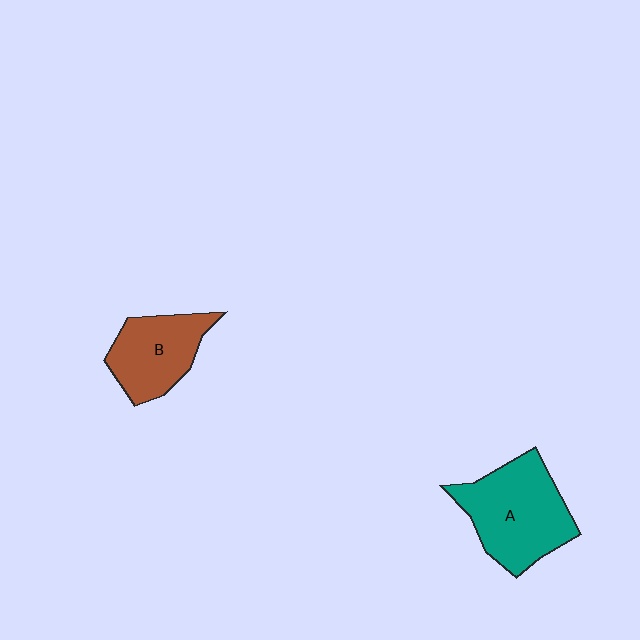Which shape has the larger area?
Shape A (teal).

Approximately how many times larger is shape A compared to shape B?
Approximately 1.4 times.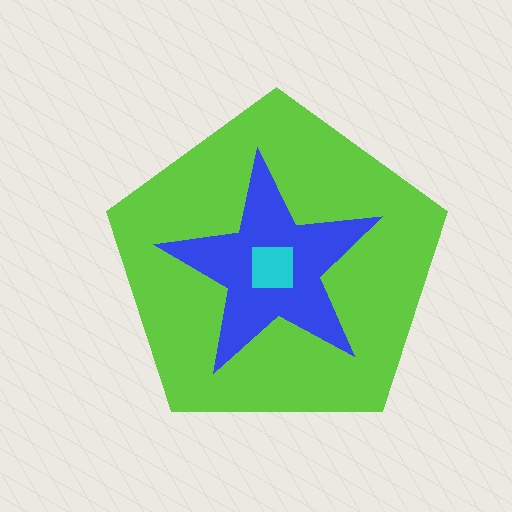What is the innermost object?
The cyan square.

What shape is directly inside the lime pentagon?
The blue star.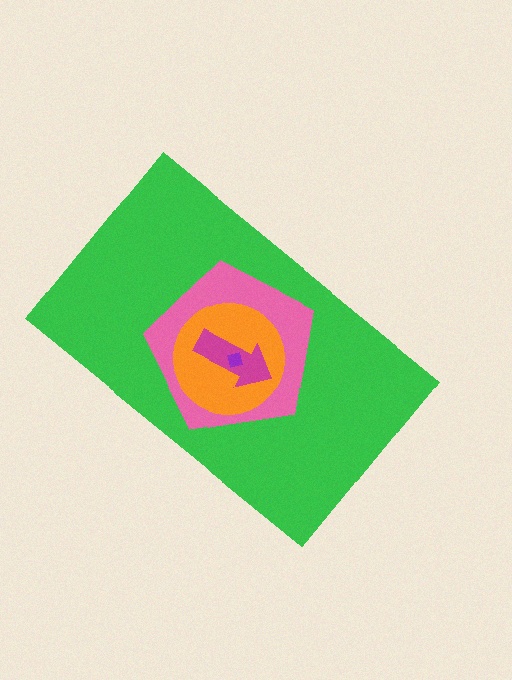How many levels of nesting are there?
5.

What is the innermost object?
The purple square.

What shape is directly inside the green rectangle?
The pink pentagon.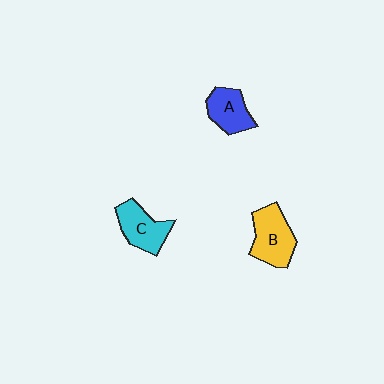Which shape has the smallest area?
Shape A (blue).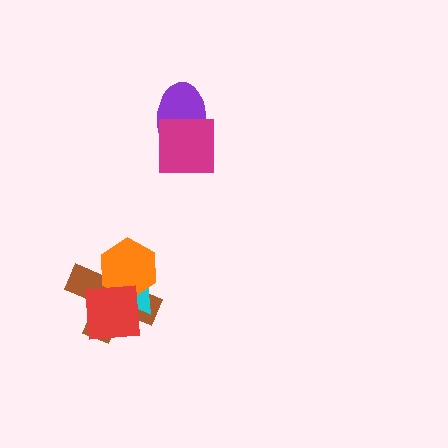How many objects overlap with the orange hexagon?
3 objects overlap with the orange hexagon.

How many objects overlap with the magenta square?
1 object overlaps with the magenta square.